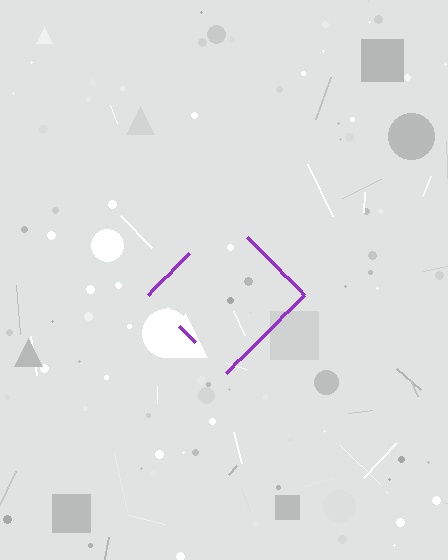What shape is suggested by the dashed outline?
The dashed outline suggests a diamond.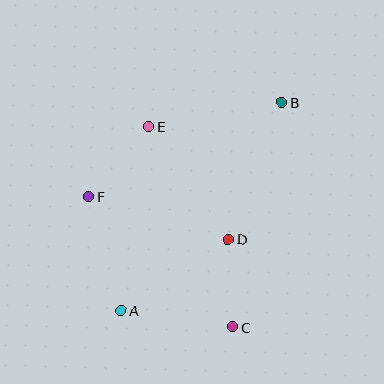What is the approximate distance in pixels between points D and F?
The distance between D and F is approximately 146 pixels.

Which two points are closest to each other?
Points C and D are closest to each other.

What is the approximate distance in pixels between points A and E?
The distance between A and E is approximately 186 pixels.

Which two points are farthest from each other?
Points A and B are farthest from each other.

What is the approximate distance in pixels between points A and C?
The distance between A and C is approximately 113 pixels.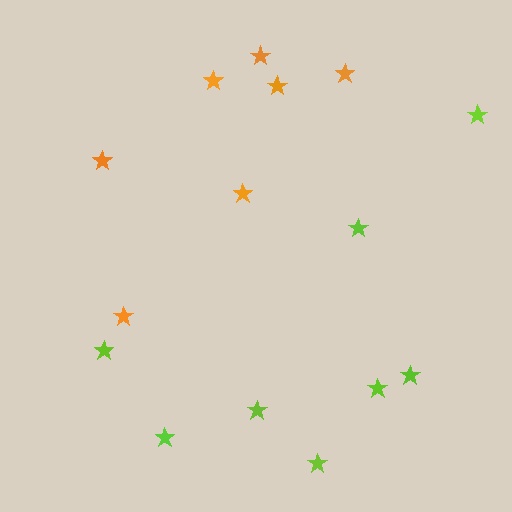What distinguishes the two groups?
There are 2 groups: one group of orange stars (7) and one group of lime stars (8).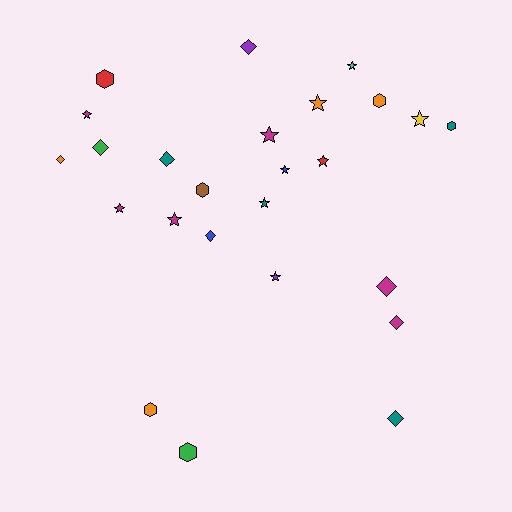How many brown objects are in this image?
There is 1 brown object.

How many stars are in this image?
There are 11 stars.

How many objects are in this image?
There are 25 objects.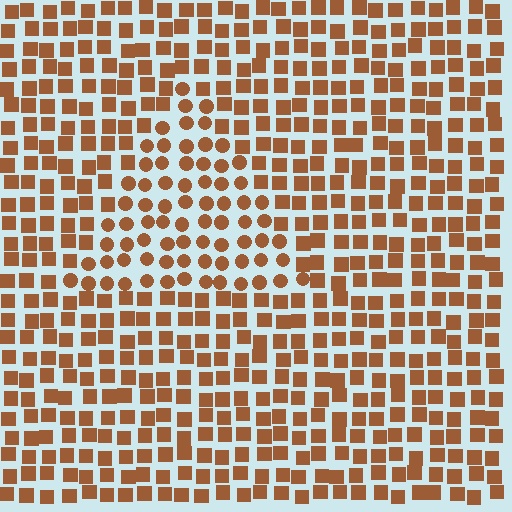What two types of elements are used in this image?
The image uses circles inside the triangle region and squares outside it.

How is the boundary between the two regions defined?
The boundary is defined by a change in element shape: circles inside vs. squares outside. All elements share the same color and spacing.